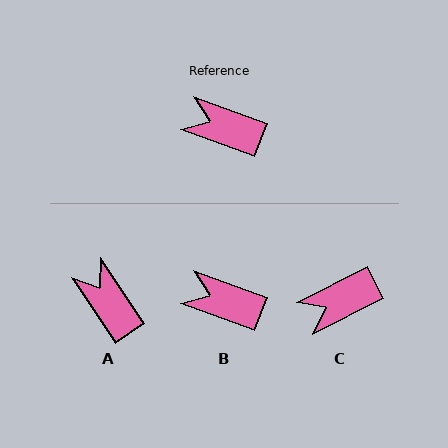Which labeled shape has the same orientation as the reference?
B.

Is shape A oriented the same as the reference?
No, it is off by about 36 degrees.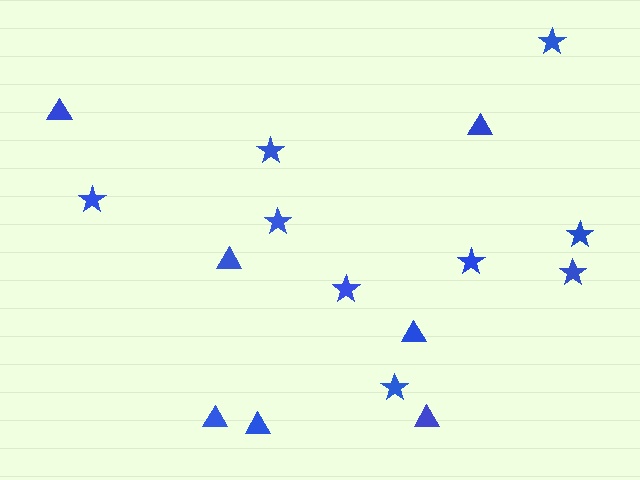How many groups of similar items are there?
There are 2 groups: one group of triangles (7) and one group of stars (9).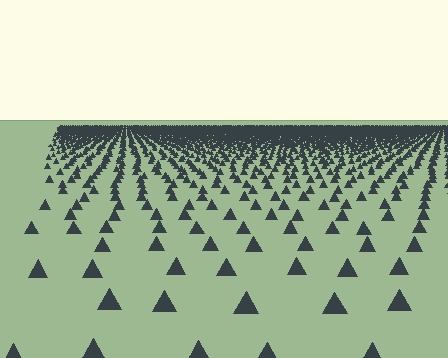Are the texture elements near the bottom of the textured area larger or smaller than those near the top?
Larger. Near the bottom, elements are closer to the viewer and appear at a bigger on-screen size.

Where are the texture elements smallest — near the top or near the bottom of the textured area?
Near the top.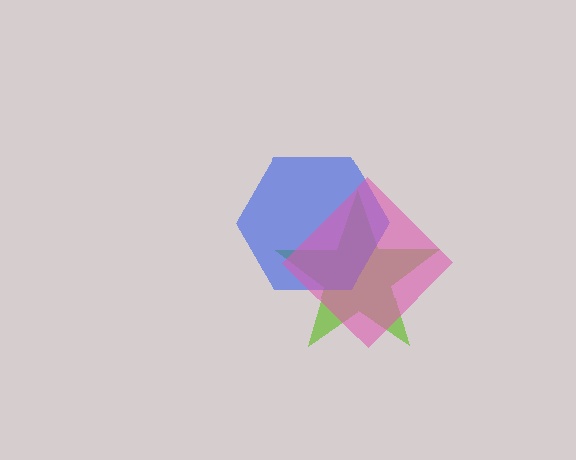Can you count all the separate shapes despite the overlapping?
Yes, there are 3 separate shapes.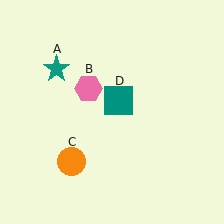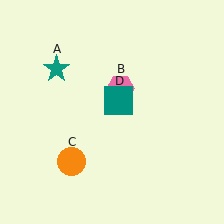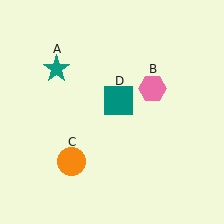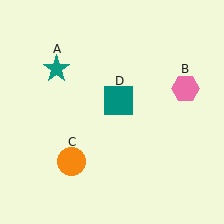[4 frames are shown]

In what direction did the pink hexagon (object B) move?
The pink hexagon (object B) moved right.